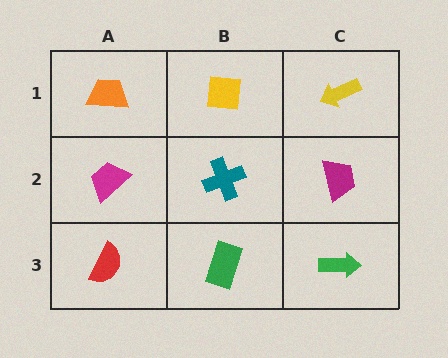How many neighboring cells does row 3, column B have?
3.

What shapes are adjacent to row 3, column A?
A magenta trapezoid (row 2, column A), a green rectangle (row 3, column B).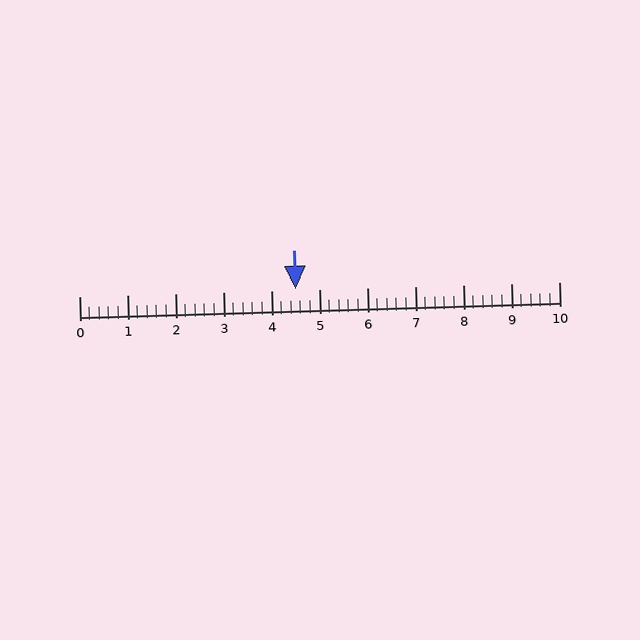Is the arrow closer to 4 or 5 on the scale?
The arrow is closer to 5.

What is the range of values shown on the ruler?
The ruler shows values from 0 to 10.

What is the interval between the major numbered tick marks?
The major tick marks are spaced 1 units apart.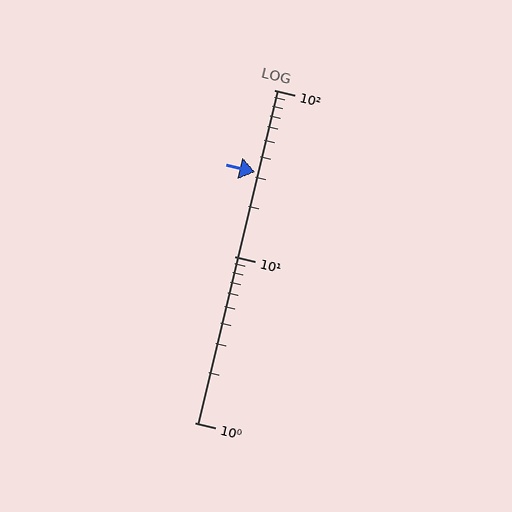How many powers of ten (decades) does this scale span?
The scale spans 2 decades, from 1 to 100.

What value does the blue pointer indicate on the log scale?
The pointer indicates approximately 32.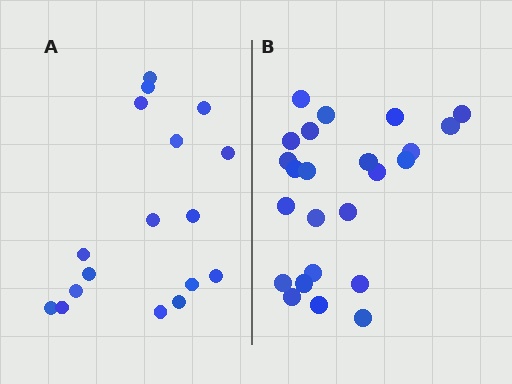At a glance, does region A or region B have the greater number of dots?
Region B (the right region) has more dots.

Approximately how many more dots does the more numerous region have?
Region B has roughly 8 or so more dots than region A.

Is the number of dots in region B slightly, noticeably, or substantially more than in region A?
Region B has noticeably more, but not dramatically so. The ratio is roughly 1.4 to 1.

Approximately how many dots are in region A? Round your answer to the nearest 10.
About 20 dots. (The exact count is 17, which rounds to 20.)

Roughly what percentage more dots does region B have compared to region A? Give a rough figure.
About 40% more.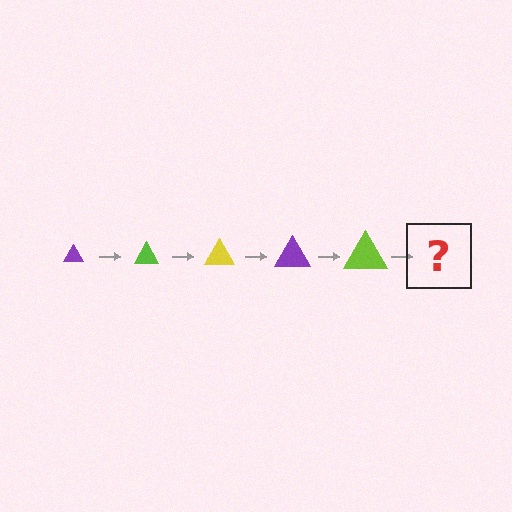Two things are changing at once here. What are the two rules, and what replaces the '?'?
The two rules are that the triangle grows larger each step and the color cycles through purple, lime, and yellow. The '?' should be a yellow triangle, larger than the previous one.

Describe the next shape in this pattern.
It should be a yellow triangle, larger than the previous one.